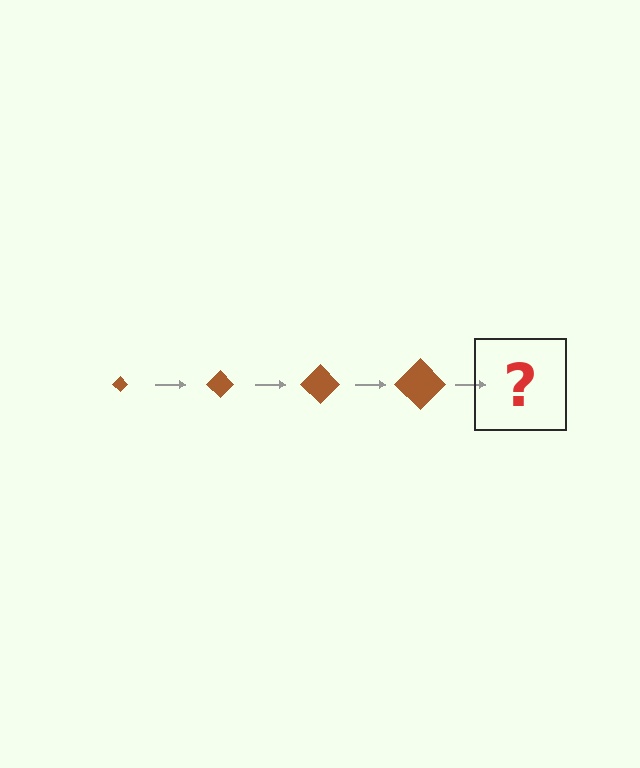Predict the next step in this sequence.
The next step is a brown diamond, larger than the previous one.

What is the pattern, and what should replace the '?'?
The pattern is that the diamond gets progressively larger each step. The '?' should be a brown diamond, larger than the previous one.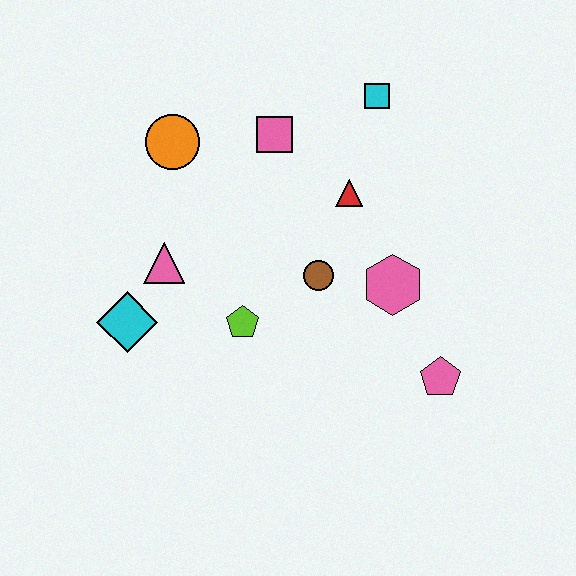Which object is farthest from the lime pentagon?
The cyan square is farthest from the lime pentagon.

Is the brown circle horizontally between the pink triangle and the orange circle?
No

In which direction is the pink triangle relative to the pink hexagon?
The pink triangle is to the left of the pink hexagon.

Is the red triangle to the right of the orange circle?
Yes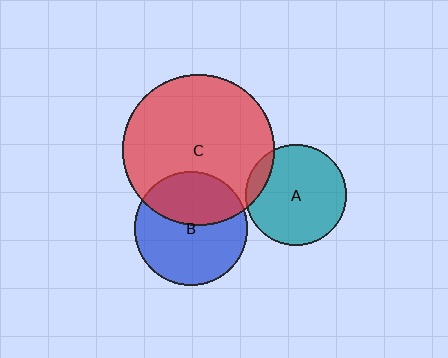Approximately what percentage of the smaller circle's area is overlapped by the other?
Approximately 40%.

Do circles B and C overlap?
Yes.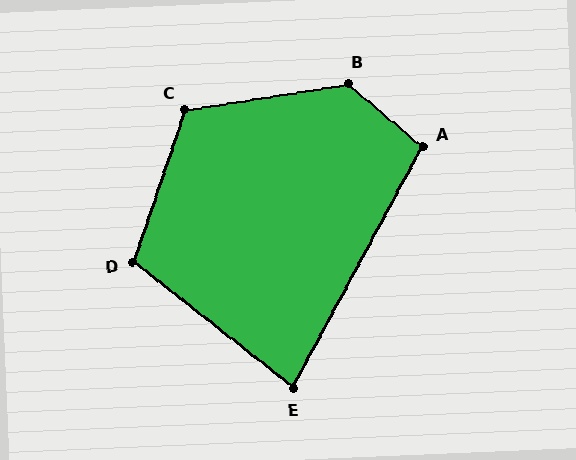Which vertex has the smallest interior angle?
E, at approximately 80 degrees.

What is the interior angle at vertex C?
Approximately 118 degrees (obtuse).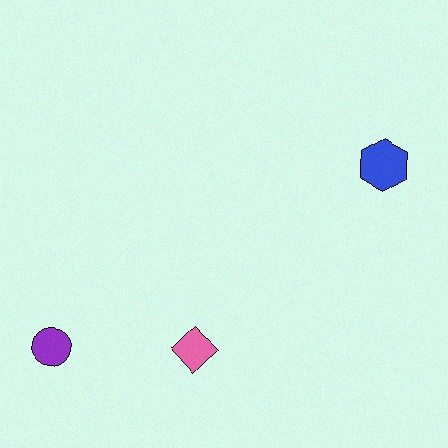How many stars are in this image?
There are no stars.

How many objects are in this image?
There are 3 objects.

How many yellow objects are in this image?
There are no yellow objects.